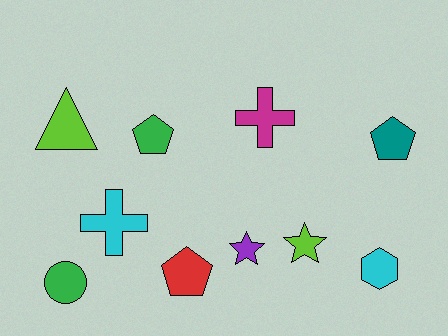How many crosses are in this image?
There are 2 crosses.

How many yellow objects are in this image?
There are no yellow objects.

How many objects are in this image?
There are 10 objects.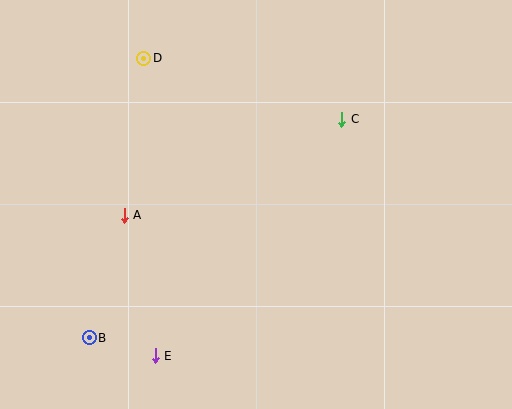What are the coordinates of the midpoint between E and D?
The midpoint between E and D is at (150, 207).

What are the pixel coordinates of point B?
Point B is at (89, 338).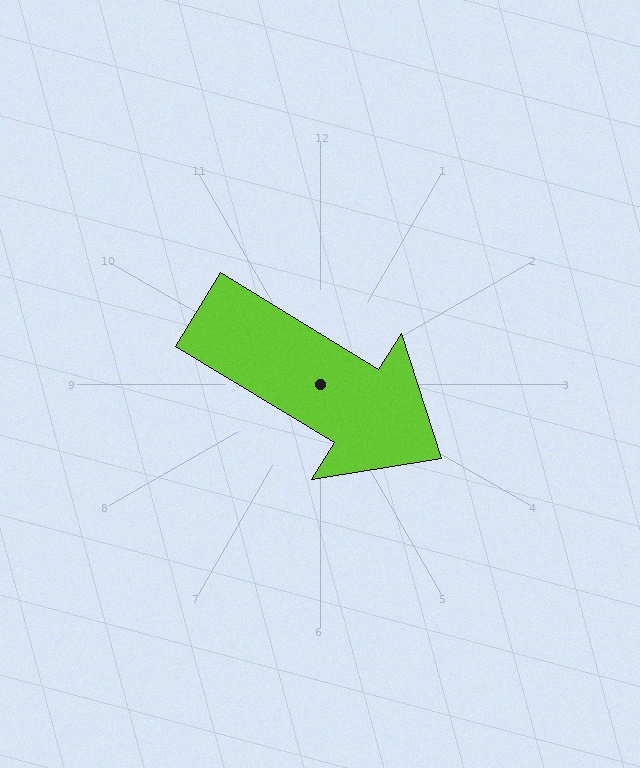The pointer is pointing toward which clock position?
Roughly 4 o'clock.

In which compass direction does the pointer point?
Southeast.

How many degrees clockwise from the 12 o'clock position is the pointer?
Approximately 121 degrees.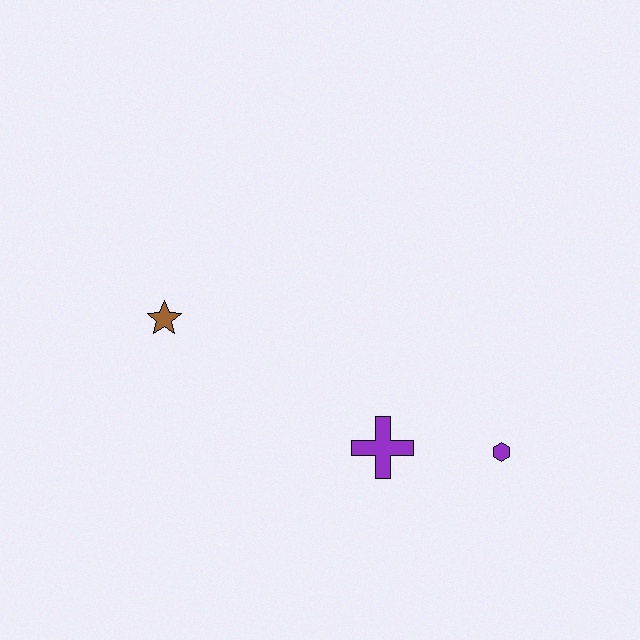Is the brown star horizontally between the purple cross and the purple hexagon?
No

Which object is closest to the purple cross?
The purple hexagon is closest to the purple cross.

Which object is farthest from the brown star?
The purple hexagon is farthest from the brown star.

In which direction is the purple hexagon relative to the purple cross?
The purple hexagon is to the right of the purple cross.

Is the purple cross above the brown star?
No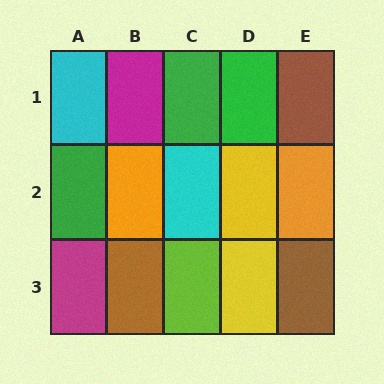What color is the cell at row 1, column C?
Green.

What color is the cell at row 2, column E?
Orange.